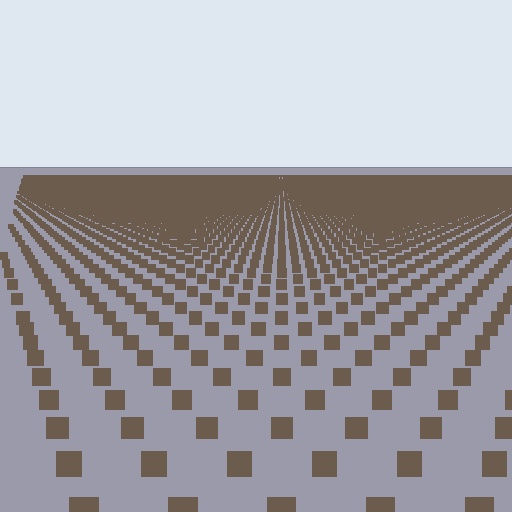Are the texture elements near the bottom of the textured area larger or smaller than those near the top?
Larger. Near the bottom, elements are closer to the viewer and appear at a bigger on-screen size.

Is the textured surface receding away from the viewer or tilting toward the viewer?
The surface is receding away from the viewer. Texture elements get smaller and denser toward the top.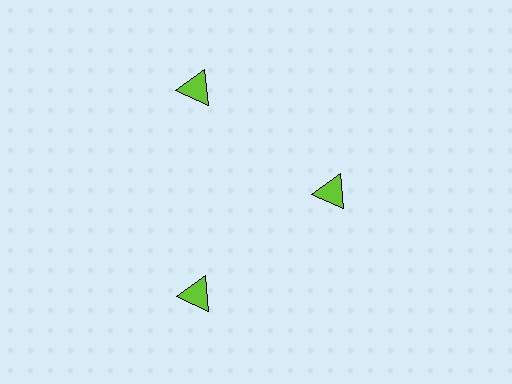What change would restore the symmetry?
The symmetry would be restored by moving it outward, back onto the ring so that all 3 triangles sit at equal angles and equal distance from the center.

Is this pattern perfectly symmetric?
No. The 3 lime triangles are arranged in a ring, but one element near the 3 o'clock position is pulled inward toward the center, breaking the 3-fold rotational symmetry.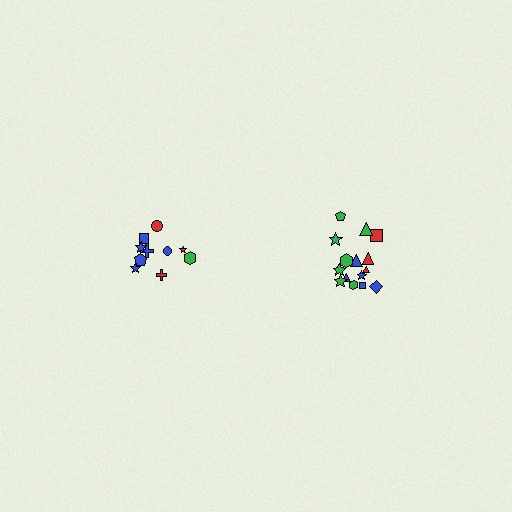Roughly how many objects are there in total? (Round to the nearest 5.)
Roughly 25 objects in total.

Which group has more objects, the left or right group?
The right group.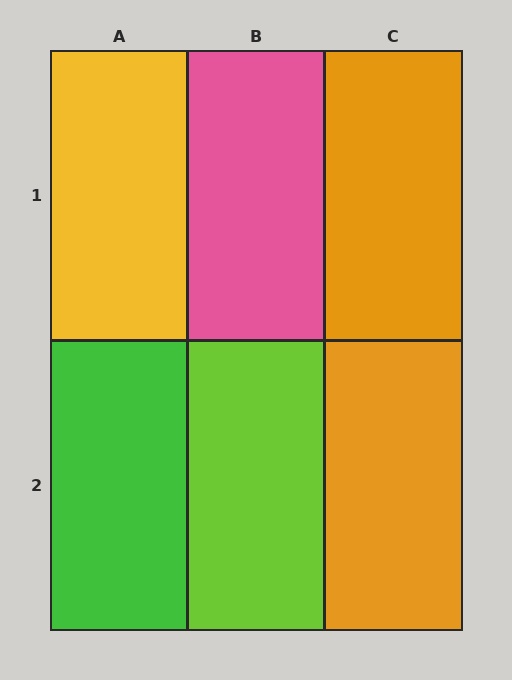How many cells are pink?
1 cell is pink.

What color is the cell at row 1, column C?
Orange.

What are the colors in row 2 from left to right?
Green, lime, orange.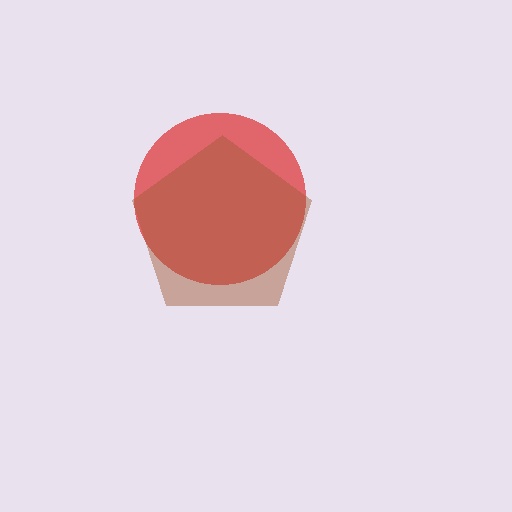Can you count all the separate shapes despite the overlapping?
Yes, there are 2 separate shapes.